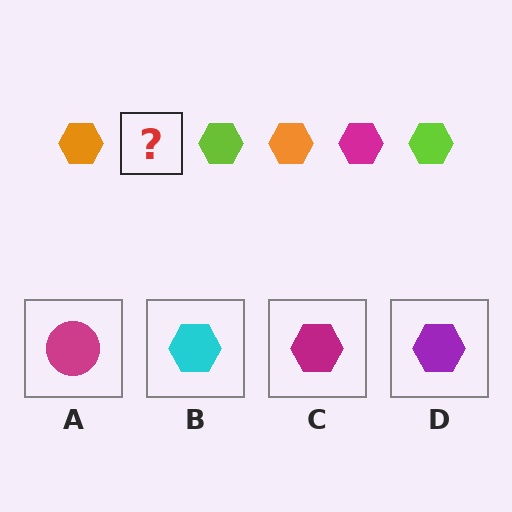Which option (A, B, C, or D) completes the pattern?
C.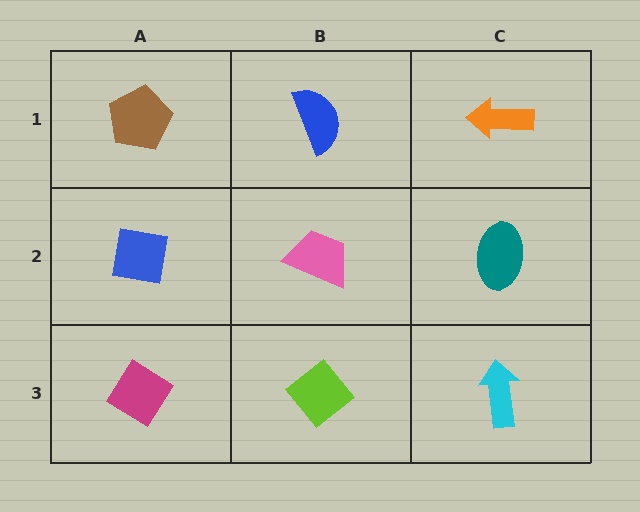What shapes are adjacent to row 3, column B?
A pink trapezoid (row 2, column B), a magenta diamond (row 3, column A), a cyan arrow (row 3, column C).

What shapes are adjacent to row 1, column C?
A teal ellipse (row 2, column C), a blue semicircle (row 1, column B).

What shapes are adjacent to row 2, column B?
A blue semicircle (row 1, column B), a lime diamond (row 3, column B), a blue square (row 2, column A), a teal ellipse (row 2, column C).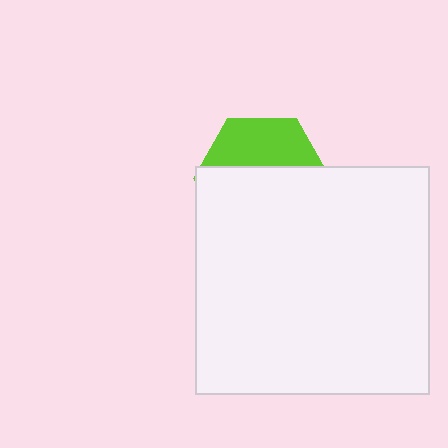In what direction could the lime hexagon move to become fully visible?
The lime hexagon could move up. That would shift it out from behind the white rectangle entirely.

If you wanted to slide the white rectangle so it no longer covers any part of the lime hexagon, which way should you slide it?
Slide it down — that is the most direct way to separate the two shapes.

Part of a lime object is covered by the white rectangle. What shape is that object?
It is a hexagon.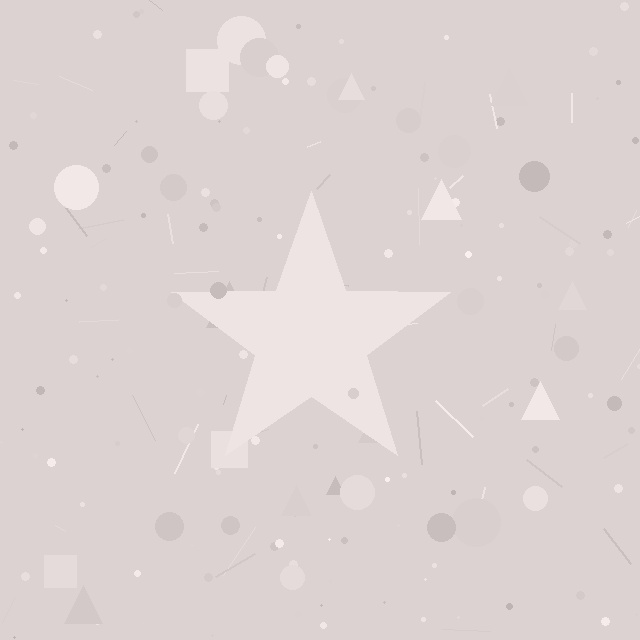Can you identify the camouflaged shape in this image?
The camouflaged shape is a star.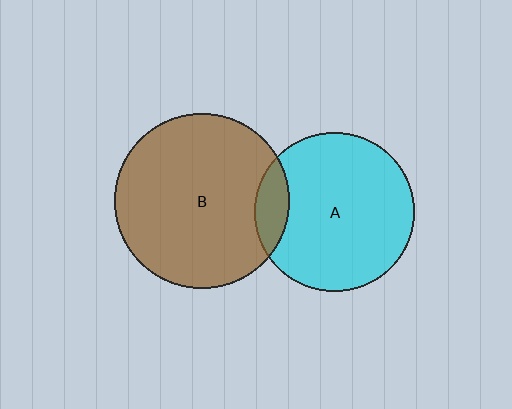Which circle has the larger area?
Circle B (brown).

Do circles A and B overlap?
Yes.